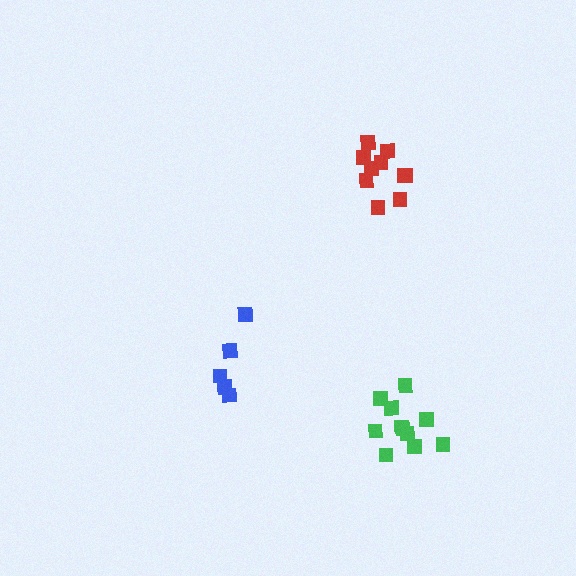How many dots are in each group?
Group 1: 10 dots, Group 2: 11 dots, Group 3: 5 dots (26 total).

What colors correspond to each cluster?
The clusters are colored: red, green, blue.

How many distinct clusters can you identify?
There are 3 distinct clusters.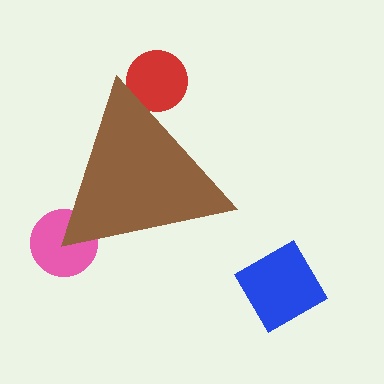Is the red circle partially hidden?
Yes, the red circle is partially hidden behind the brown triangle.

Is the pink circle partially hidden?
Yes, the pink circle is partially hidden behind the brown triangle.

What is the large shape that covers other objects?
A brown triangle.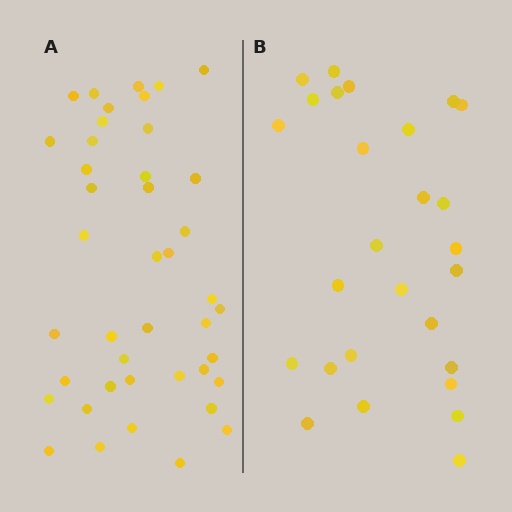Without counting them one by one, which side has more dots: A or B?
Region A (the left region) has more dots.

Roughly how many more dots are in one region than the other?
Region A has approximately 15 more dots than region B.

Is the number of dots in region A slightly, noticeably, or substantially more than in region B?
Region A has substantially more. The ratio is roughly 1.6 to 1.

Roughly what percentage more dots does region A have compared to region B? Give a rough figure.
About 55% more.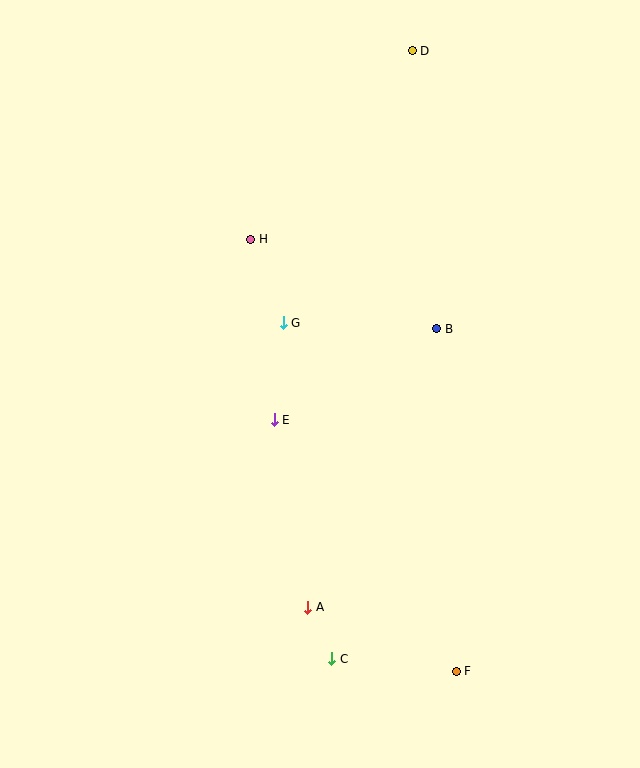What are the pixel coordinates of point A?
Point A is at (308, 607).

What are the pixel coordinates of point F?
Point F is at (456, 671).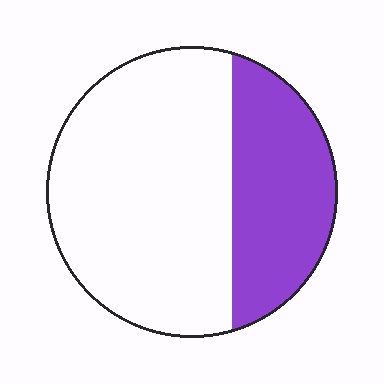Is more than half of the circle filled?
No.